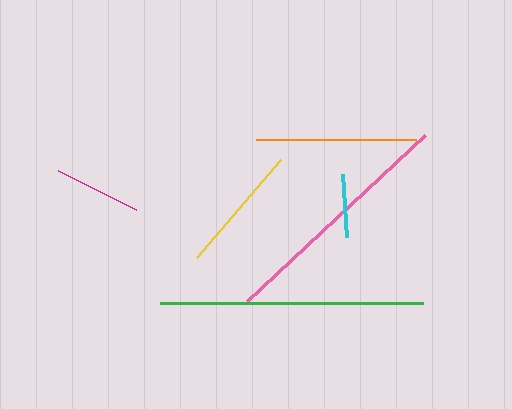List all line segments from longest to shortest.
From longest to shortest: green, pink, orange, yellow, magenta, cyan.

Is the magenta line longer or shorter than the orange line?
The orange line is longer than the magenta line.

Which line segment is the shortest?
The cyan line is the shortest at approximately 63 pixels.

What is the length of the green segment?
The green segment is approximately 262 pixels long.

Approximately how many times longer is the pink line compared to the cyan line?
The pink line is approximately 3.9 times the length of the cyan line.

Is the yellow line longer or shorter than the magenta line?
The yellow line is longer than the magenta line.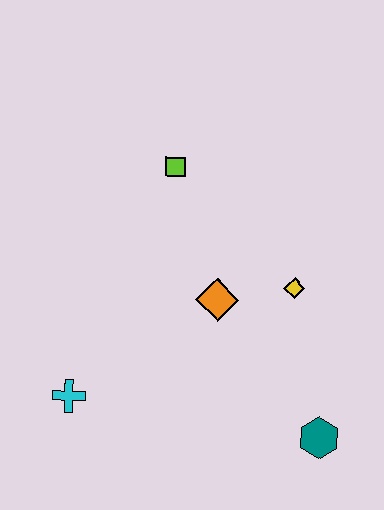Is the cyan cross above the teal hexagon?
Yes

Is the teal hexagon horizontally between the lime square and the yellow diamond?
No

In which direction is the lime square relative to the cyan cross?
The lime square is above the cyan cross.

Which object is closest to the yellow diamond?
The orange diamond is closest to the yellow diamond.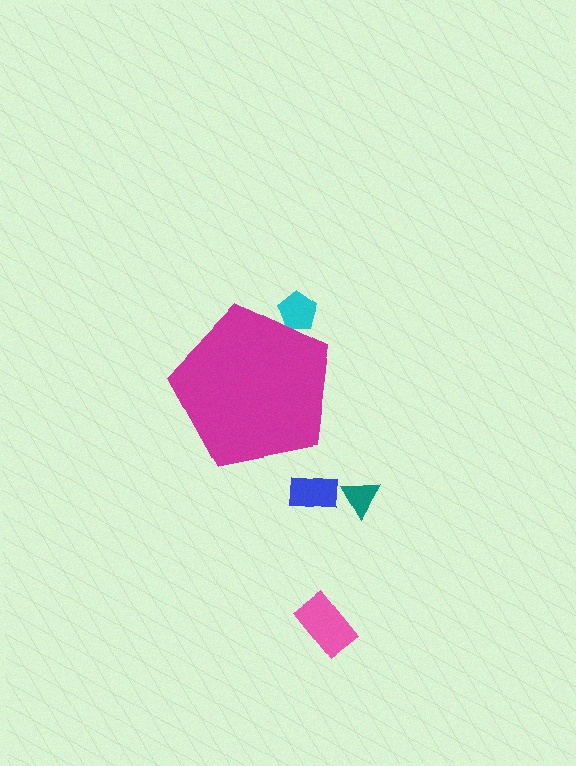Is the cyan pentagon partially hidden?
Yes, the cyan pentagon is partially hidden behind the magenta pentagon.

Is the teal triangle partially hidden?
No, the teal triangle is fully visible.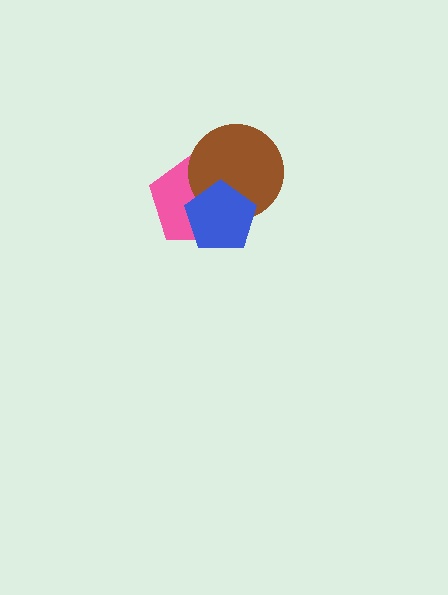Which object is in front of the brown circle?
The blue pentagon is in front of the brown circle.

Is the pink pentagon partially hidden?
Yes, it is partially covered by another shape.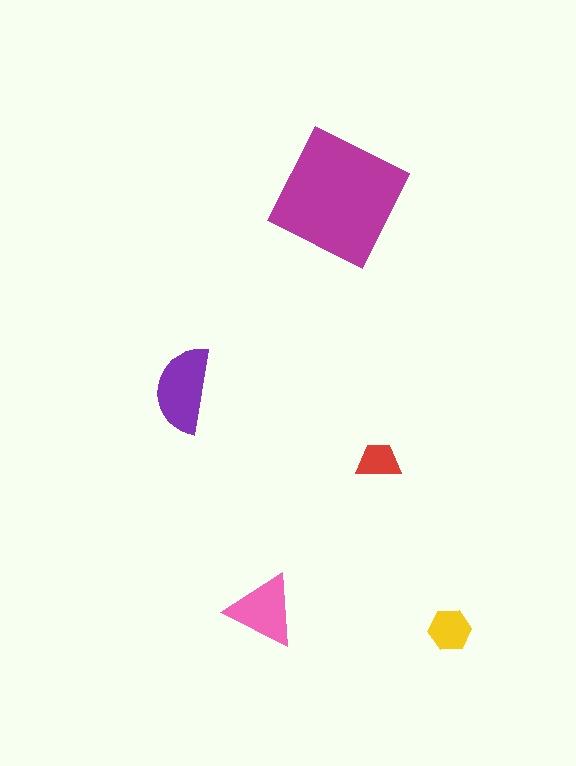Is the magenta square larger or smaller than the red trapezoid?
Larger.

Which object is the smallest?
The red trapezoid.